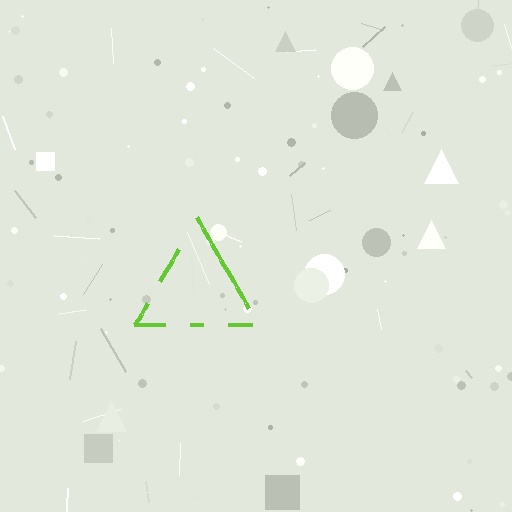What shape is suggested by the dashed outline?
The dashed outline suggests a triangle.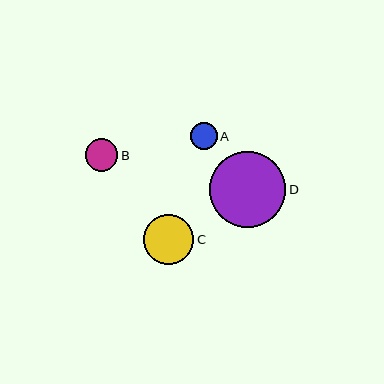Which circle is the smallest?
Circle A is the smallest with a size of approximately 27 pixels.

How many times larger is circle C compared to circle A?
Circle C is approximately 1.8 times the size of circle A.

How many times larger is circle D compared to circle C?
Circle D is approximately 1.5 times the size of circle C.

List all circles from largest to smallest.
From largest to smallest: D, C, B, A.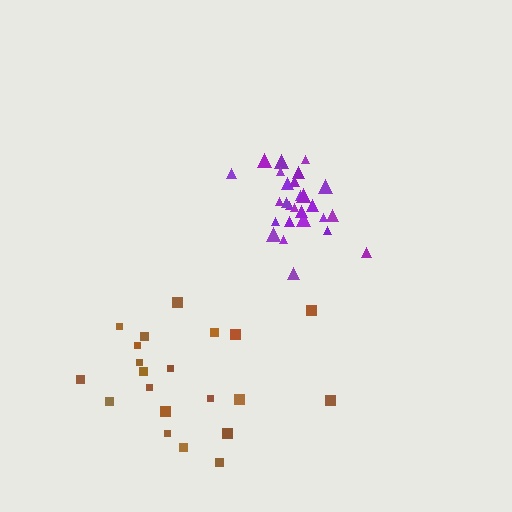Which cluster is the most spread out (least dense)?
Brown.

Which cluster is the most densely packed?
Purple.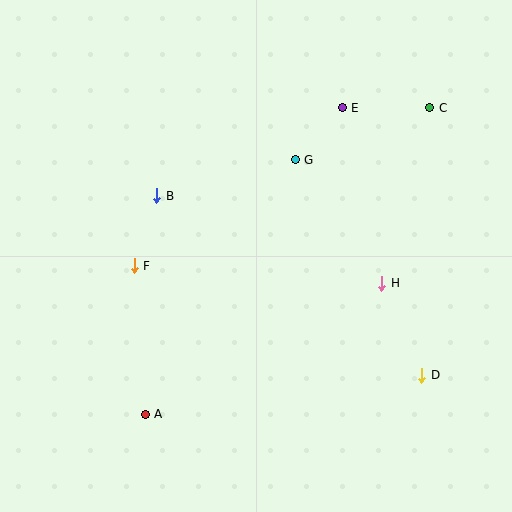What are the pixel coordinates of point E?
Point E is at (342, 108).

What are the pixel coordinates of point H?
Point H is at (382, 283).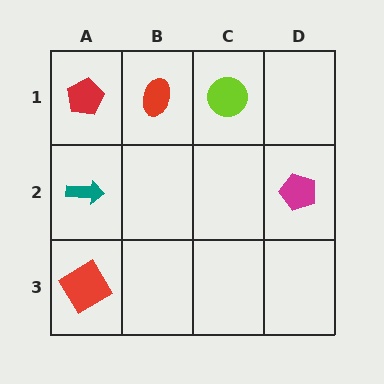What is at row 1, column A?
A red pentagon.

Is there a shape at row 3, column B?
No, that cell is empty.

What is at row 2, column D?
A magenta pentagon.